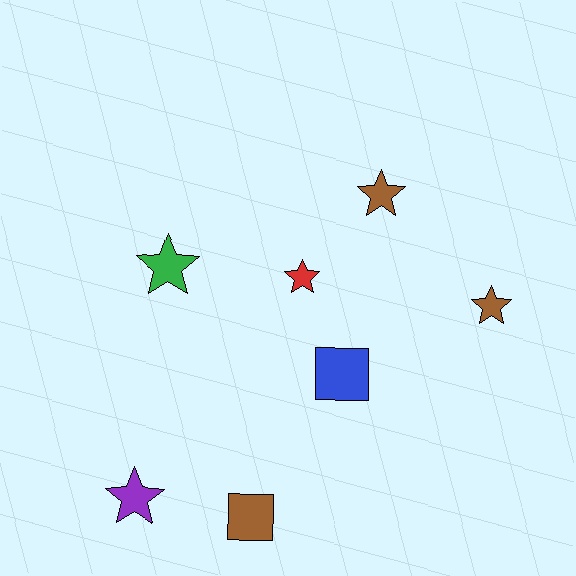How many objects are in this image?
There are 7 objects.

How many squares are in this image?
There are 2 squares.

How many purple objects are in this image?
There is 1 purple object.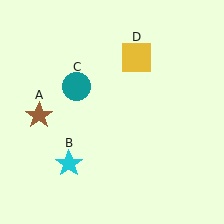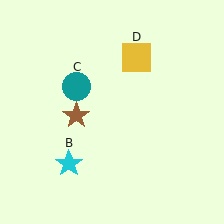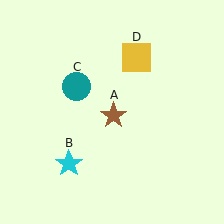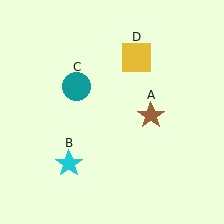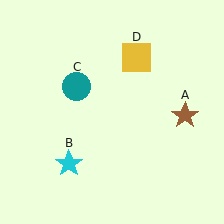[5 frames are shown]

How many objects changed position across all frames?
1 object changed position: brown star (object A).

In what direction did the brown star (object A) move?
The brown star (object A) moved right.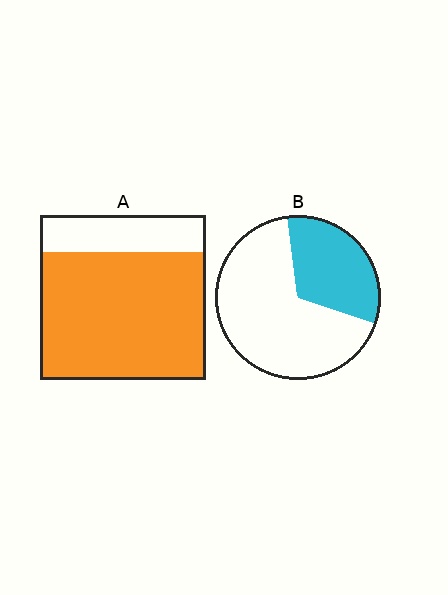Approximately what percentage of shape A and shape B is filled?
A is approximately 80% and B is approximately 35%.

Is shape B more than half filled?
No.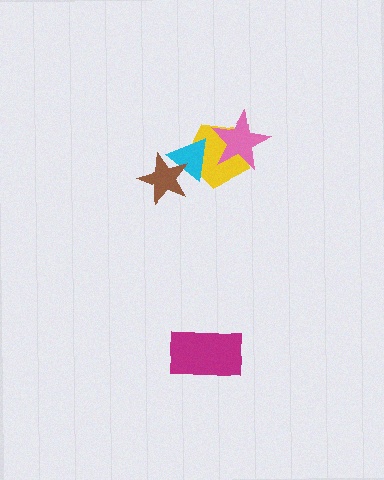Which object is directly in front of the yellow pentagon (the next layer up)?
The cyan triangle is directly in front of the yellow pentagon.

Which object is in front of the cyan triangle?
The brown star is in front of the cyan triangle.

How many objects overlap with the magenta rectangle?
0 objects overlap with the magenta rectangle.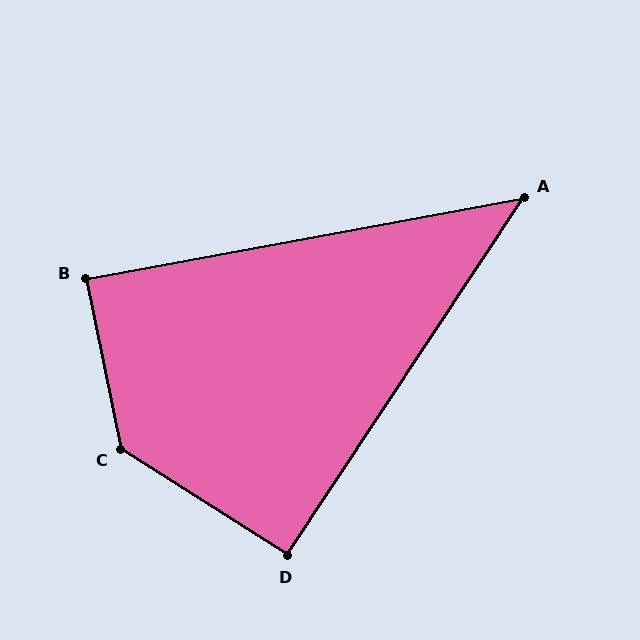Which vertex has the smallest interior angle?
A, at approximately 46 degrees.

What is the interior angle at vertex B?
Approximately 89 degrees (approximately right).